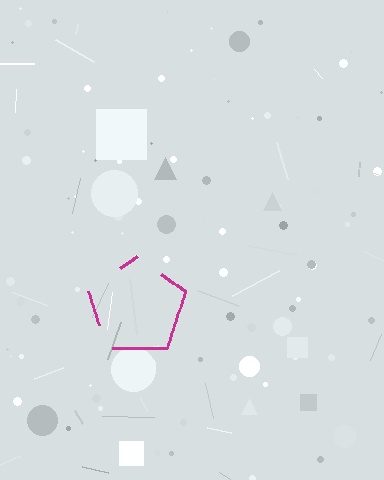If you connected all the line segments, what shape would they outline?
They would outline a pentagon.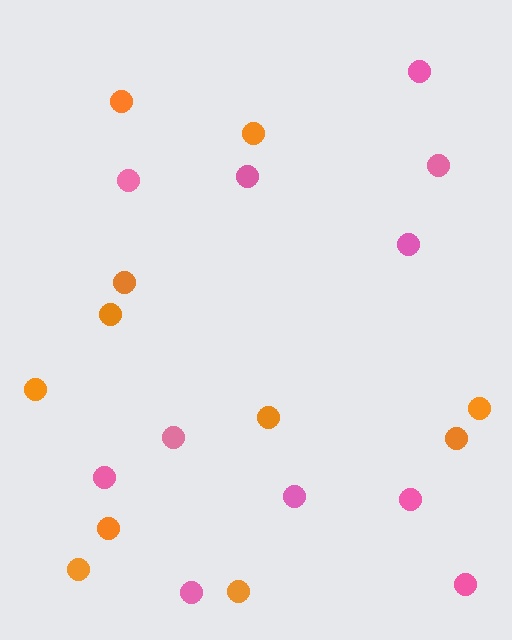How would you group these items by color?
There are 2 groups: one group of orange circles (11) and one group of pink circles (11).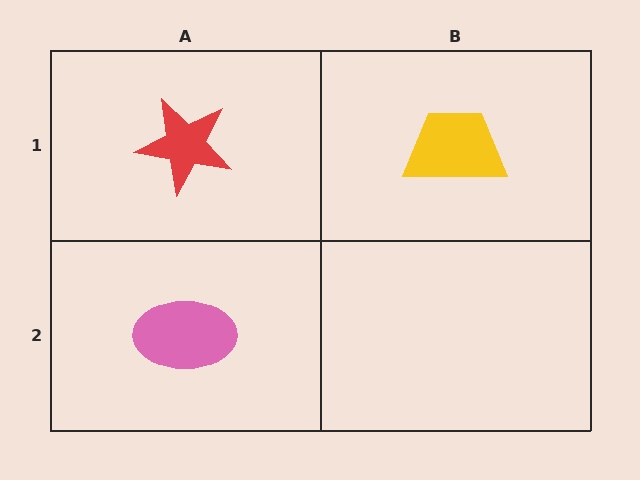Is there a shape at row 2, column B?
No, that cell is empty.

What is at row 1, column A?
A red star.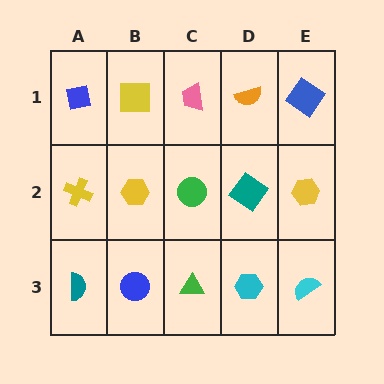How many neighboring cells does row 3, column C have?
3.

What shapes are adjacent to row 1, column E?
A yellow hexagon (row 2, column E), an orange semicircle (row 1, column D).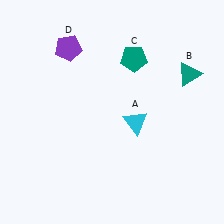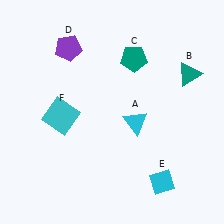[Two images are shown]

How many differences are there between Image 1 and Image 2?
There are 2 differences between the two images.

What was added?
A cyan diamond (E), a cyan square (F) were added in Image 2.